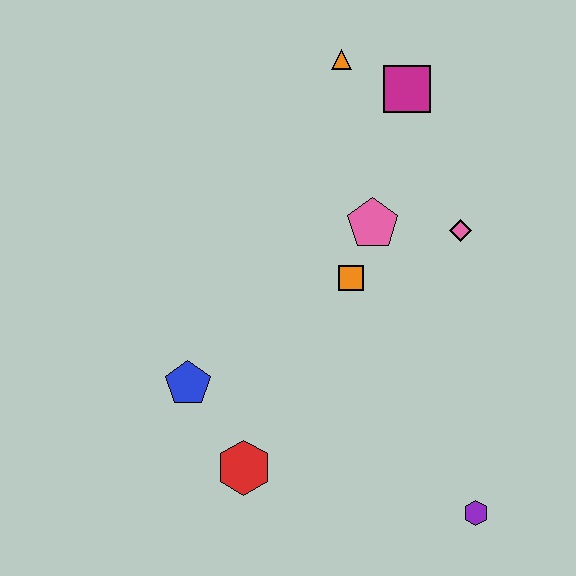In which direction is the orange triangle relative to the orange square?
The orange triangle is above the orange square.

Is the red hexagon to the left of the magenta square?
Yes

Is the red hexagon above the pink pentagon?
No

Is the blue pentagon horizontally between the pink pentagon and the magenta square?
No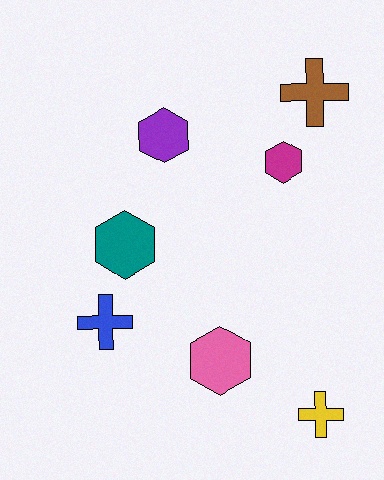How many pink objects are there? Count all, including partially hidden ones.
There is 1 pink object.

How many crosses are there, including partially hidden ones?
There are 3 crosses.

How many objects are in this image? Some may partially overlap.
There are 7 objects.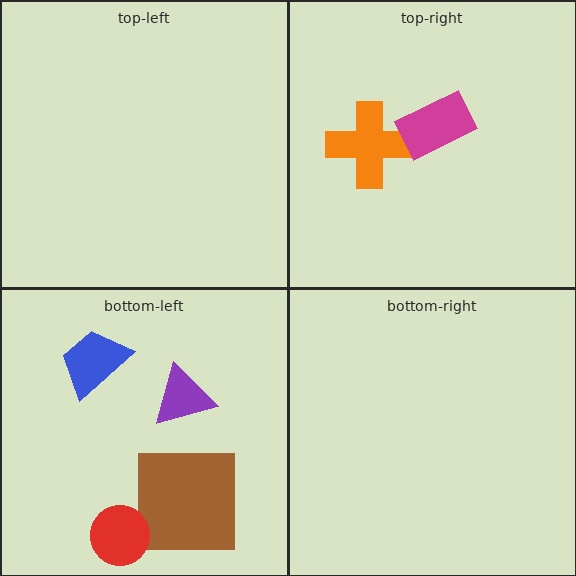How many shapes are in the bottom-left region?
4.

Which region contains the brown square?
The bottom-left region.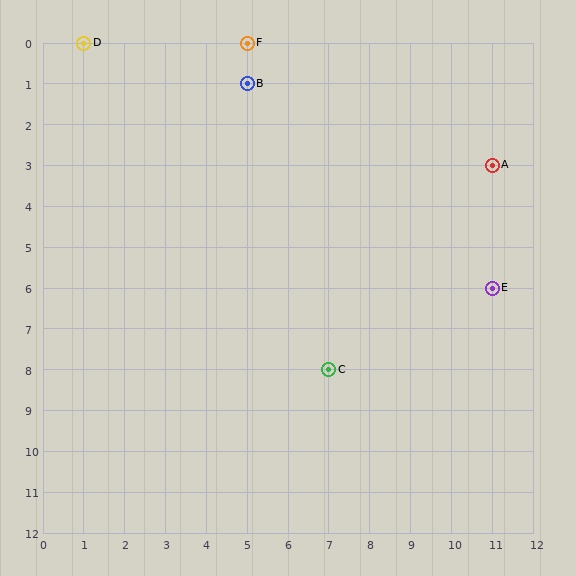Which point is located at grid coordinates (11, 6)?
Point E is at (11, 6).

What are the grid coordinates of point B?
Point B is at grid coordinates (5, 1).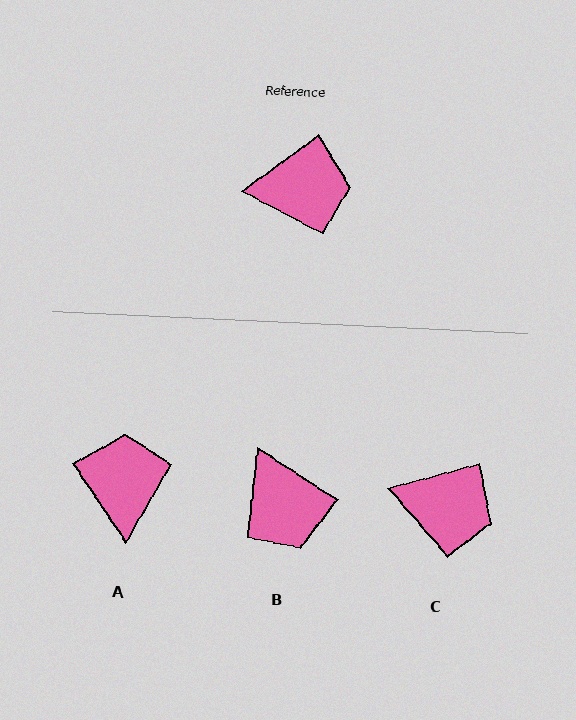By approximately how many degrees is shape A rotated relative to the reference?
Approximately 88 degrees counter-clockwise.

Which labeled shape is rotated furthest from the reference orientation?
A, about 88 degrees away.